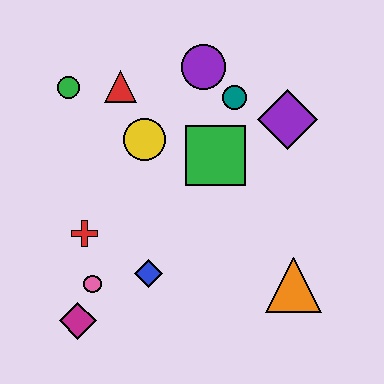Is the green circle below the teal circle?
No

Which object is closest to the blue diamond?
The pink circle is closest to the blue diamond.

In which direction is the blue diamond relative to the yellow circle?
The blue diamond is below the yellow circle.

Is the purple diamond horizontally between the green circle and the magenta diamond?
No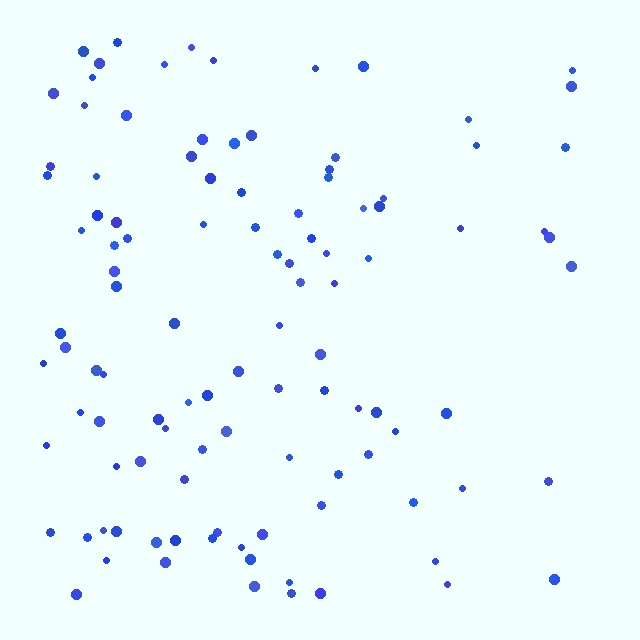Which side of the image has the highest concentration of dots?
The left.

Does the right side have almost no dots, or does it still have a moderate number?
Still a moderate number, just noticeably fewer than the left.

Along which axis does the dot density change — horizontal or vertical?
Horizontal.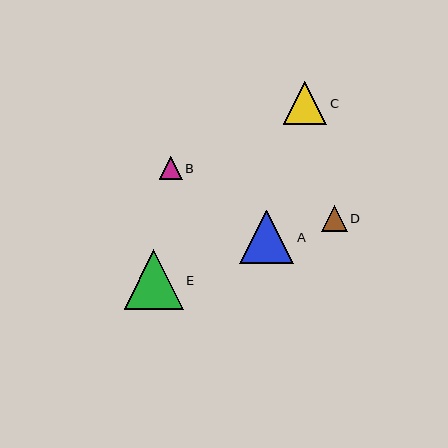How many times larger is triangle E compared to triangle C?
Triangle E is approximately 1.4 times the size of triangle C.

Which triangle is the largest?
Triangle E is the largest with a size of approximately 59 pixels.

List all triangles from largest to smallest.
From largest to smallest: E, A, C, D, B.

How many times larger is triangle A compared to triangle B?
Triangle A is approximately 2.4 times the size of triangle B.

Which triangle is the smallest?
Triangle B is the smallest with a size of approximately 23 pixels.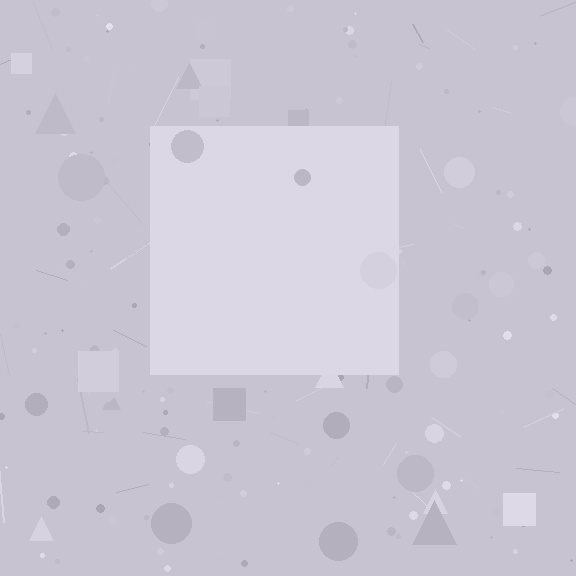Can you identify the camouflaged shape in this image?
The camouflaged shape is a square.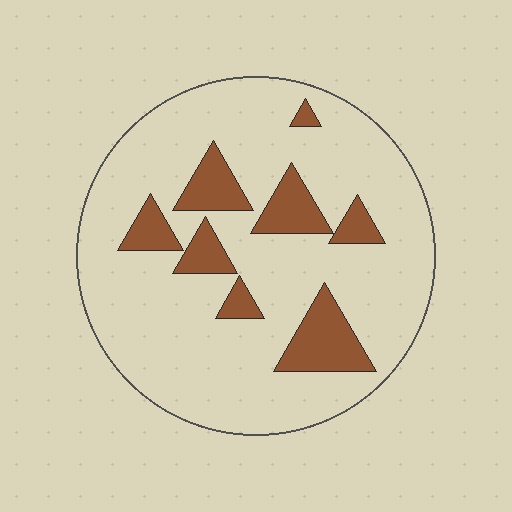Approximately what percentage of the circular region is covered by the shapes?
Approximately 15%.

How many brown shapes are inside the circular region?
8.